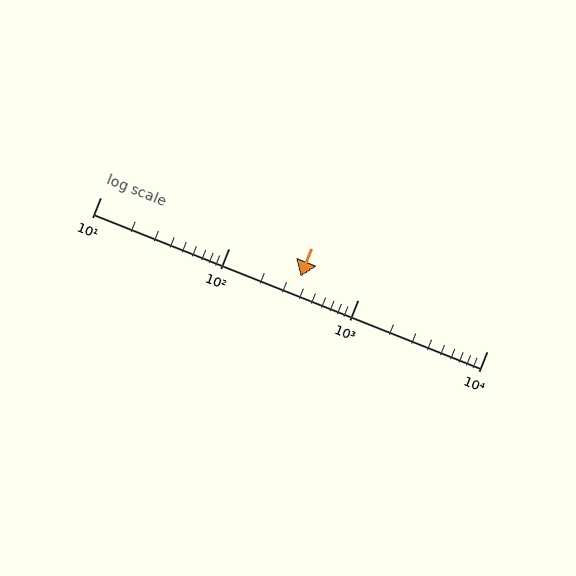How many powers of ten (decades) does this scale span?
The scale spans 3 decades, from 10 to 10000.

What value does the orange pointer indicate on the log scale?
The pointer indicates approximately 360.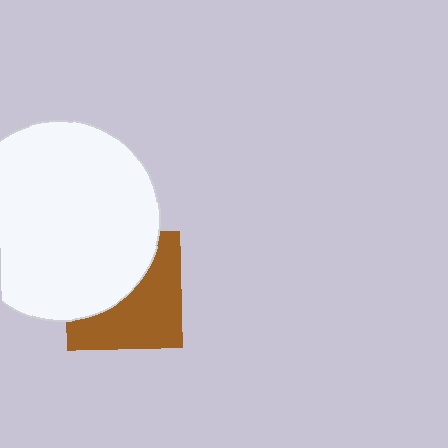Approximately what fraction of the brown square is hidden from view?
Roughly 47% of the brown square is hidden behind the white circle.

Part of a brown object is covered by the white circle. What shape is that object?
It is a square.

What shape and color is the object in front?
The object in front is a white circle.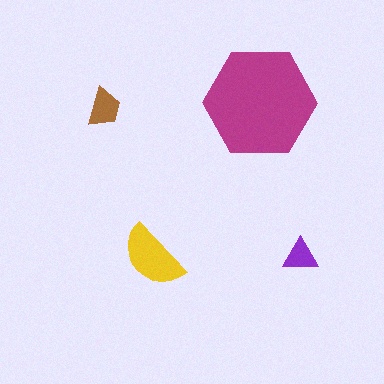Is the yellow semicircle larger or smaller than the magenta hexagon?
Smaller.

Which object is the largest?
The magenta hexagon.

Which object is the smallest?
The purple triangle.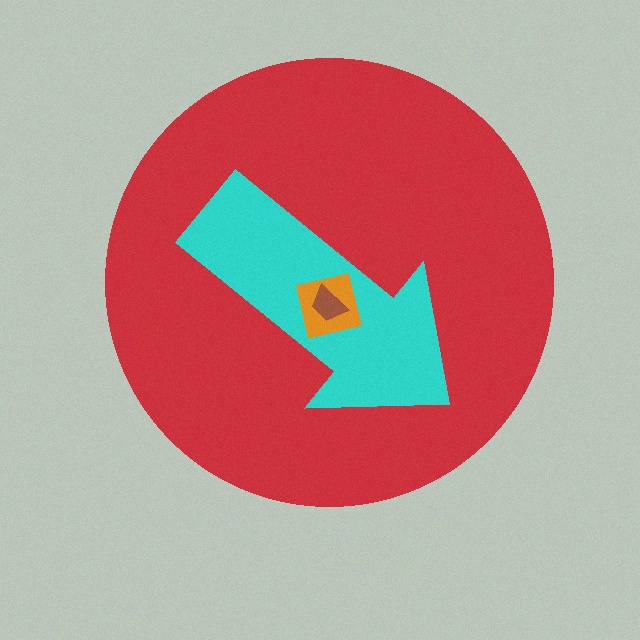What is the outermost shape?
The red circle.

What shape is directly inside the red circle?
The cyan arrow.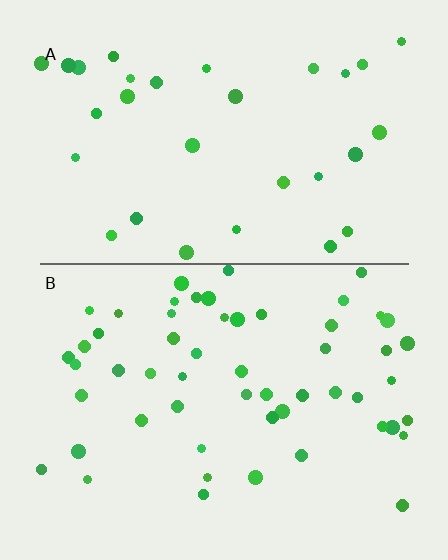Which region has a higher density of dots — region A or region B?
B (the bottom).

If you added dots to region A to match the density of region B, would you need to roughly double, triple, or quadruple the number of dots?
Approximately double.